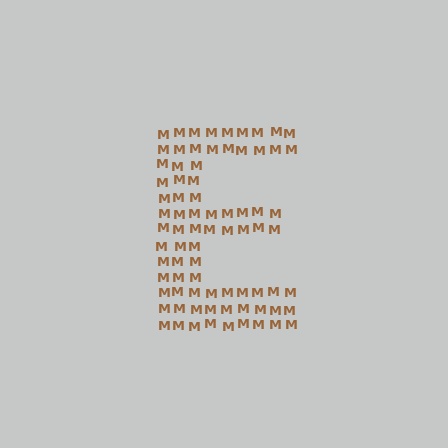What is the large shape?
The large shape is the letter E.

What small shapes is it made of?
It is made of small letter M's.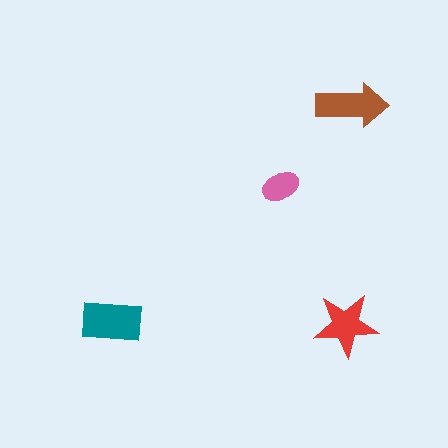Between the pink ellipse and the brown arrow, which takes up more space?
The brown arrow.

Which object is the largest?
The teal rectangle.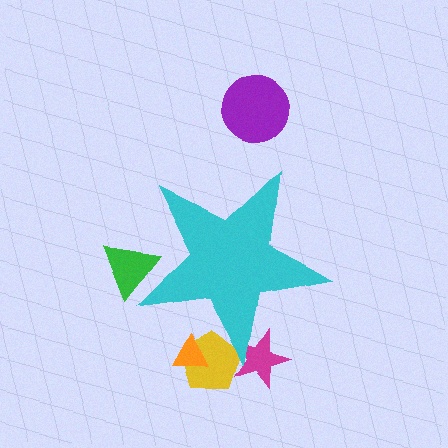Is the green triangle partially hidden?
Yes, the green triangle is partially hidden behind the cyan star.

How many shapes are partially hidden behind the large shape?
4 shapes are partially hidden.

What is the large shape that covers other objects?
A cyan star.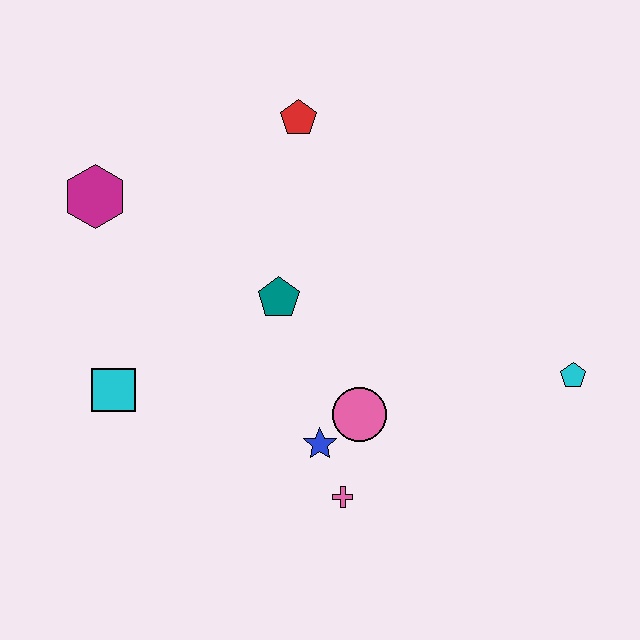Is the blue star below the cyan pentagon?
Yes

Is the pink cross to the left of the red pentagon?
No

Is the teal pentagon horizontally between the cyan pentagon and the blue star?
No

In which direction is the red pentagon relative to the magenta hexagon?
The red pentagon is to the right of the magenta hexagon.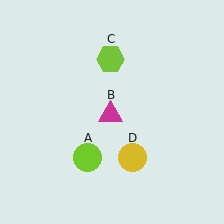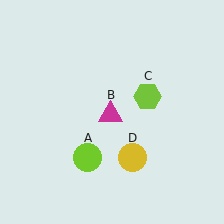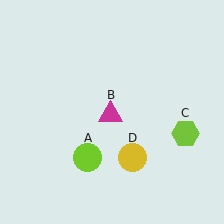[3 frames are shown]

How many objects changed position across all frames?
1 object changed position: lime hexagon (object C).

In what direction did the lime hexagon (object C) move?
The lime hexagon (object C) moved down and to the right.